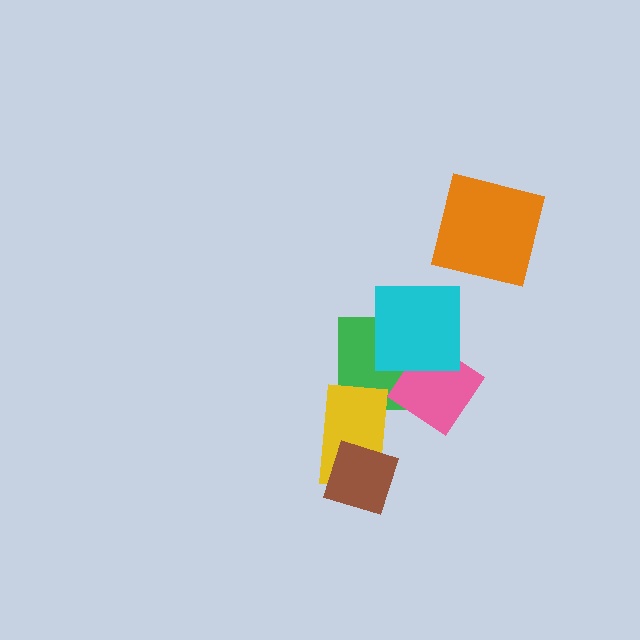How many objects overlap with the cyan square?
2 objects overlap with the cyan square.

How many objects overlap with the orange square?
0 objects overlap with the orange square.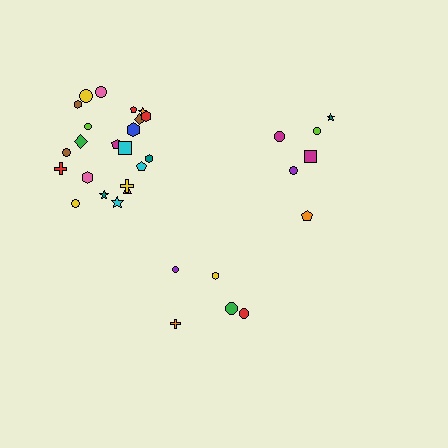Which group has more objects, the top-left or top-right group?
The top-left group.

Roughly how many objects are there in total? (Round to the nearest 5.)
Roughly 35 objects in total.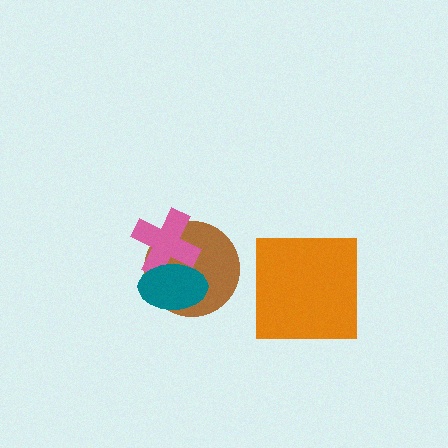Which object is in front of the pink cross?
The teal ellipse is in front of the pink cross.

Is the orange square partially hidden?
No, no other shape covers it.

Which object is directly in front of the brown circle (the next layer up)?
The pink cross is directly in front of the brown circle.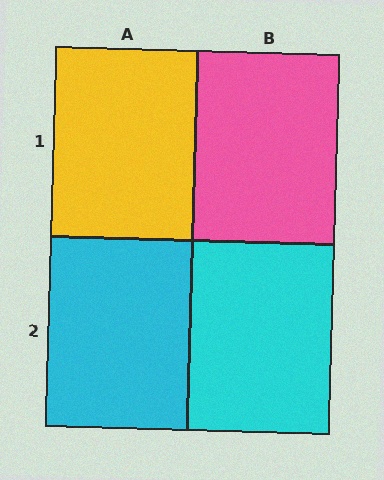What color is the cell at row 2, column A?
Cyan.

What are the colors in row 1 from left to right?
Yellow, pink.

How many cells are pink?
1 cell is pink.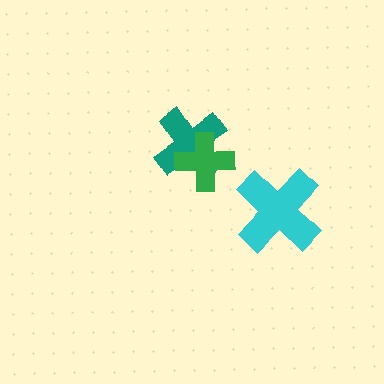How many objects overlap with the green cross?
1 object overlaps with the green cross.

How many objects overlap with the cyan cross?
0 objects overlap with the cyan cross.